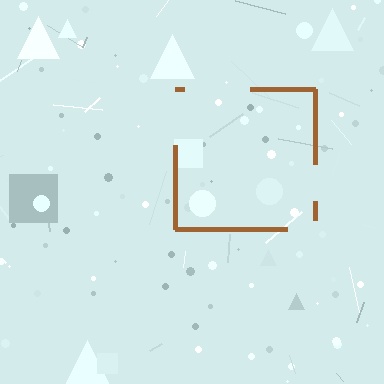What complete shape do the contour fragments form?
The contour fragments form a square.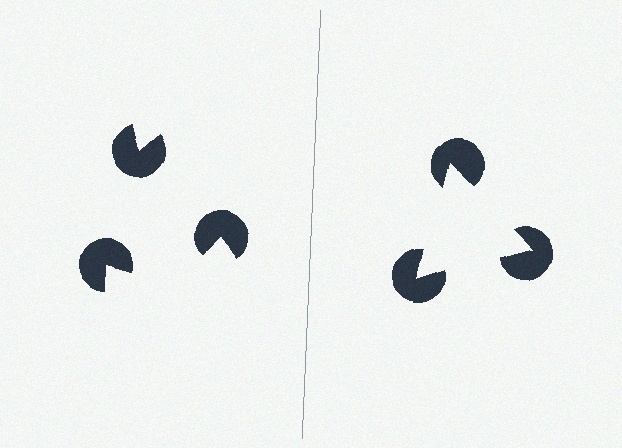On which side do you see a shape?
An illusory triangle appears on the right side. On the left side the wedge cuts are rotated, so no coherent shape forms.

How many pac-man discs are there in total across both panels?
6 — 3 on each side.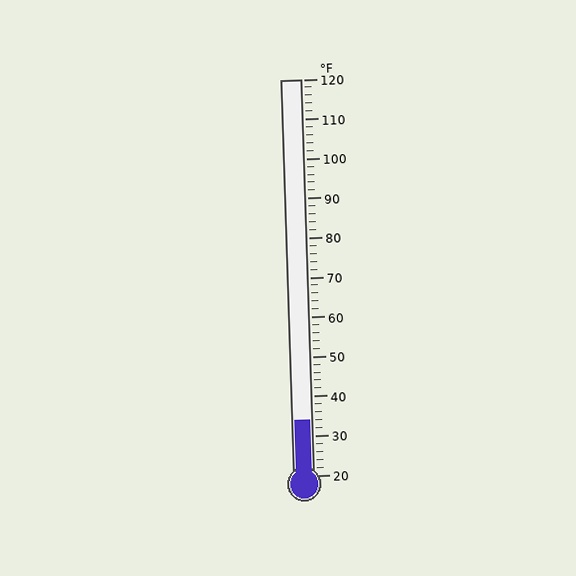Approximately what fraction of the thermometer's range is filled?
The thermometer is filled to approximately 15% of its range.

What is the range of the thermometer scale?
The thermometer scale ranges from 20°F to 120°F.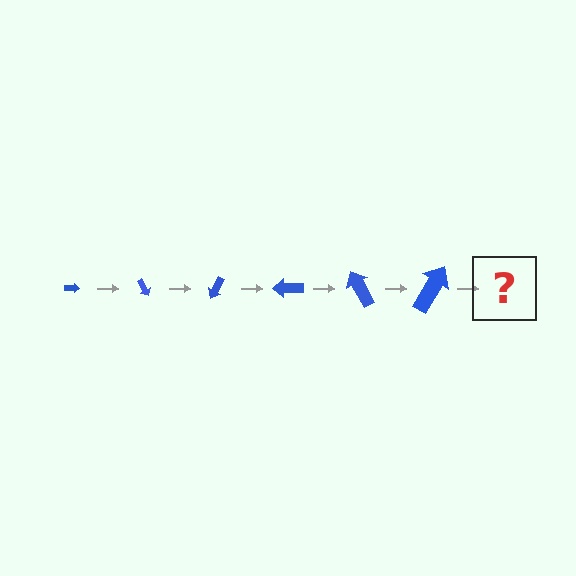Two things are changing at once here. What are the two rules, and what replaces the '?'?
The two rules are that the arrow grows larger each step and it rotates 60 degrees each step. The '?' should be an arrow, larger than the previous one and rotated 360 degrees from the start.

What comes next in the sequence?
The next element should be an arrow, larger than the previous one and rotated 360 degrees from the start.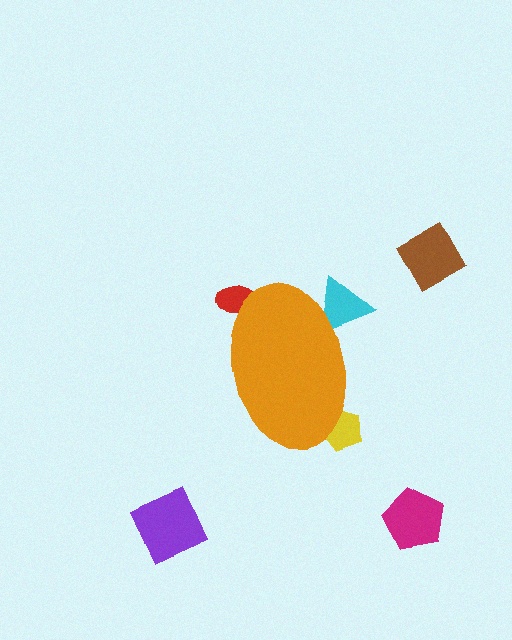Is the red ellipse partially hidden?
Yes, the red ellipse is partially hidden behind the orange ellipse.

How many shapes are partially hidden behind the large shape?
3 shapes are partially hidden.